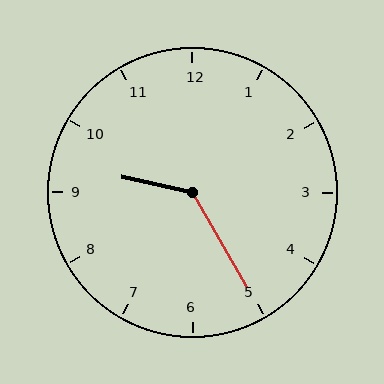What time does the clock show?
9:25.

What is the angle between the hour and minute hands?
Approximately 132 degrees.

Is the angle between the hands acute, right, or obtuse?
It is obtuse.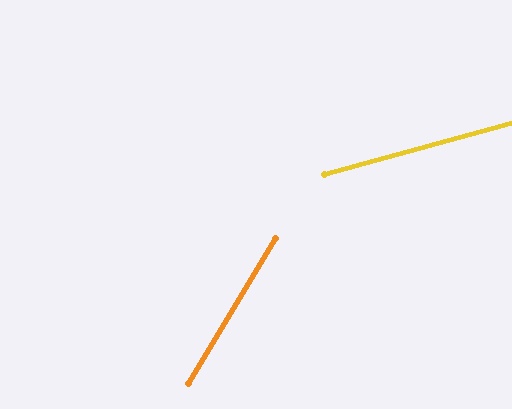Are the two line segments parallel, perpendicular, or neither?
Neither parallel nor perpendicular — they differ by about 44°.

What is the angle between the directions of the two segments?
Approximately 44 degrees.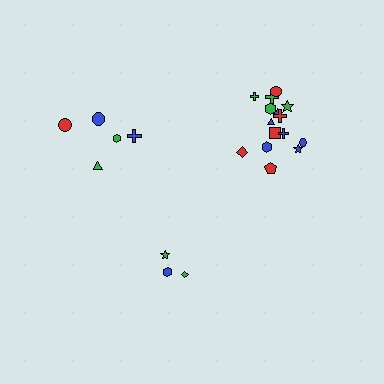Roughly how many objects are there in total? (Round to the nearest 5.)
Roughly 25 objects in total.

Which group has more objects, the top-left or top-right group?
The top-right group.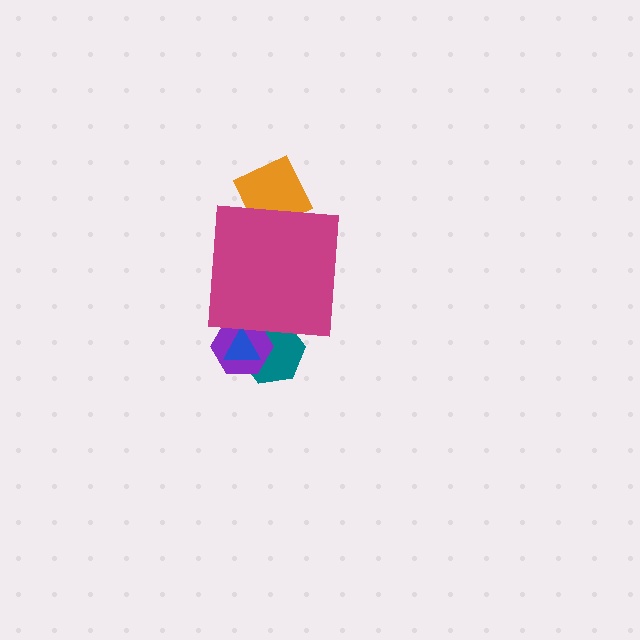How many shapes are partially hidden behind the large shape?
4 shapes are partially hidden.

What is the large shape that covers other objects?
A magenta square.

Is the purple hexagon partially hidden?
Yes, the purple hexagon is partially hidden behind the magenta square.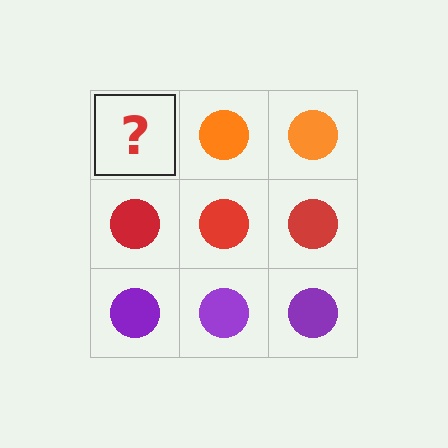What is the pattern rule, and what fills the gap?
The rule is that each row has a consistent color. The gap should be filled with an orange circle.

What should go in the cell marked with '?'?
The missing cell should contain an orange circle.